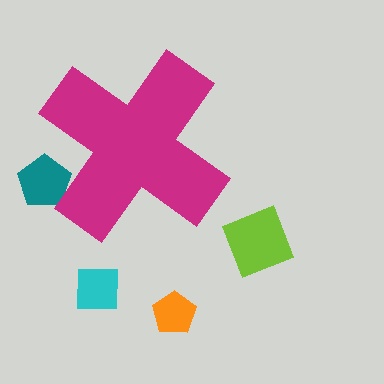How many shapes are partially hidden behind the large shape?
1 shape is partially hidden.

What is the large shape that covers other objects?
A magenta cross.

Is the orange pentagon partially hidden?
No, the orange pentagon is fully visible.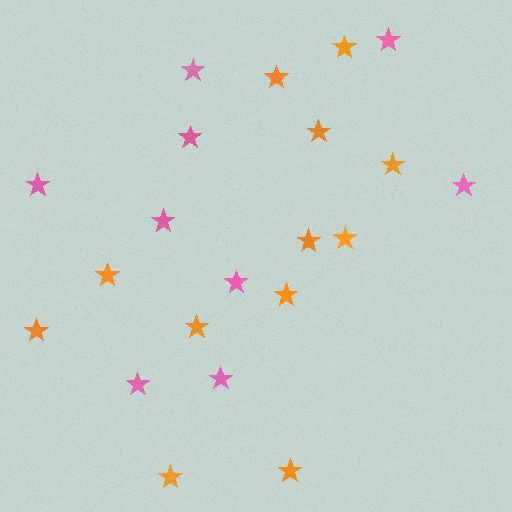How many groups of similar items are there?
There are 2 groups: one group of pink stars (9) and one group of orange stars (12).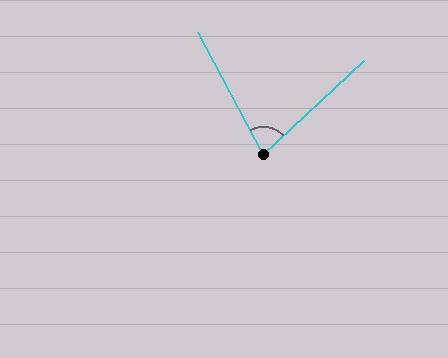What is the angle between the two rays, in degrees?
Approximately 75 degrees.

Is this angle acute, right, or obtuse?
It is acute.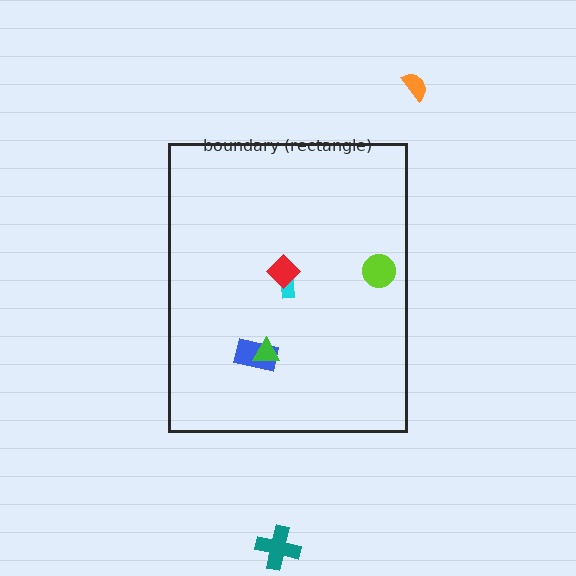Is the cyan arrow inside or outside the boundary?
Inside.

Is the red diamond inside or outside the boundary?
Inside.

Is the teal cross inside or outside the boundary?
Outside.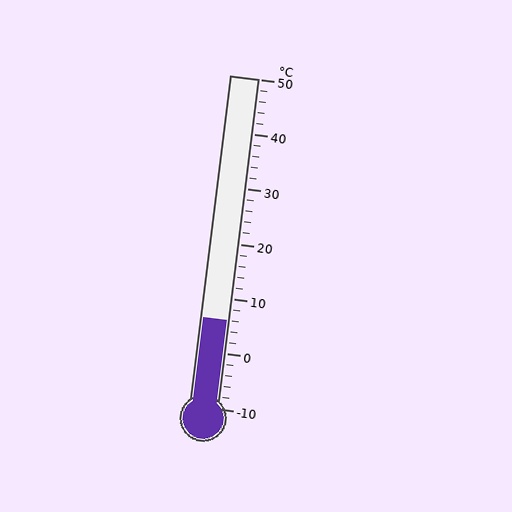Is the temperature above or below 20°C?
The temperature is below 20°C.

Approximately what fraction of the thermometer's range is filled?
The thermometer is filled to approximately 25% of its range.